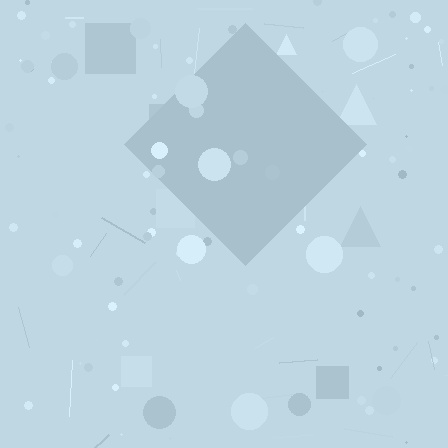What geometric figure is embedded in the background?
A diamond is embedded in the background.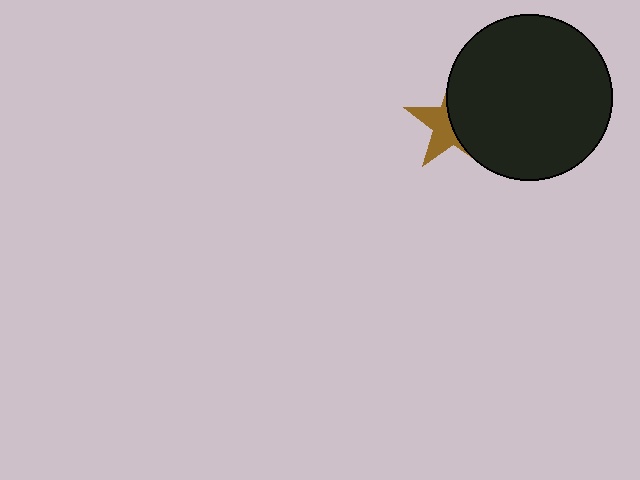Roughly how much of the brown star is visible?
A small part of it is visible (roughly 43%).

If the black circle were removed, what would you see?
You would see the complete brown star.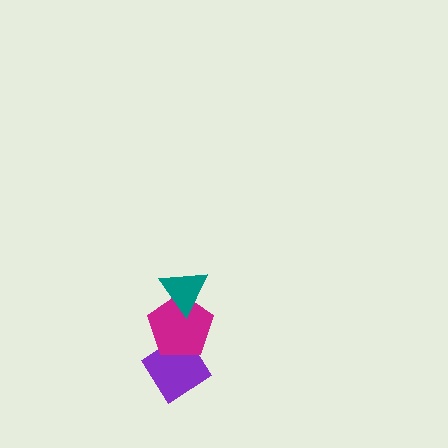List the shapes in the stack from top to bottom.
From top to bottom: the teal triangle, the magenta pentagon, the purple diamond.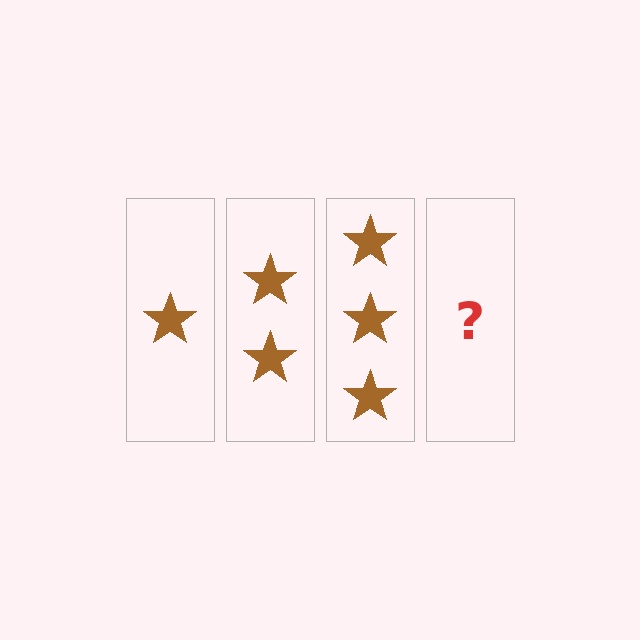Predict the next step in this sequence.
The next step is 4 stars.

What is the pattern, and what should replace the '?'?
The pattern is that each step adds one more star. The '?' should be 4 stars.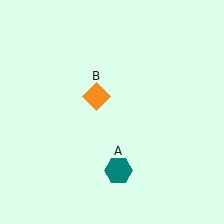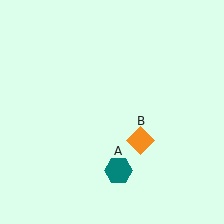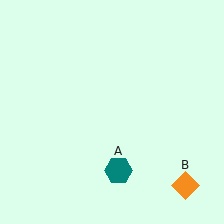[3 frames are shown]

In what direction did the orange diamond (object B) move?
The orange diamond (object B) moved down and to the right.